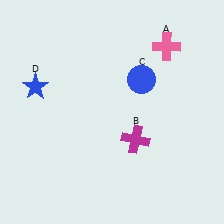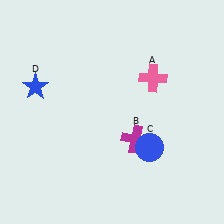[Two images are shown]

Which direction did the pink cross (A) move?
The pink cross (A) moved down.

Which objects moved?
The objects that moved are: the pink cross (A), the blue circle (C).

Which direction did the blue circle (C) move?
The blue circle (C) moved down.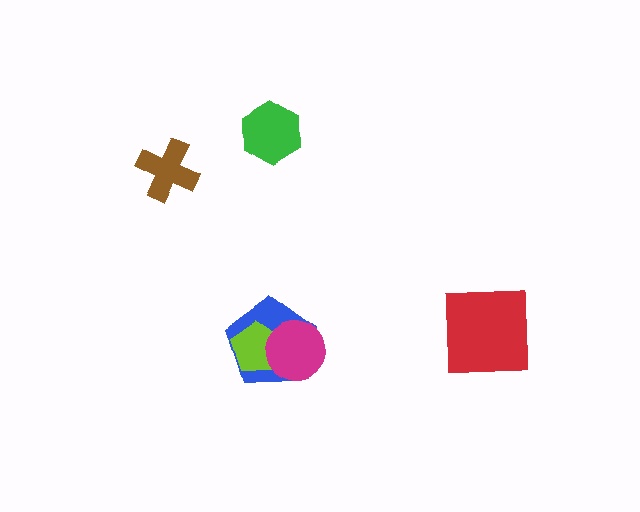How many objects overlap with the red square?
0 objects overlap with the red square.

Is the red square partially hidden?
No, no other shape covers it.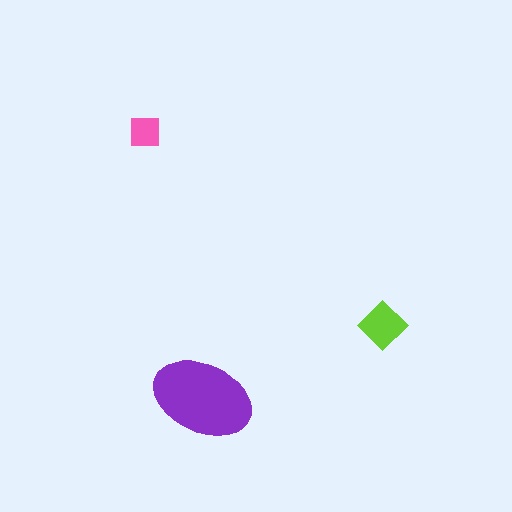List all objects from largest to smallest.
The purple ellipse, the lime diamond, the pink square.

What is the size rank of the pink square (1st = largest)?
3rd.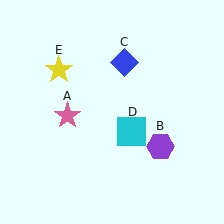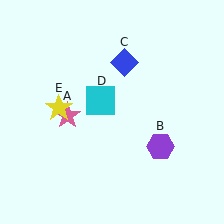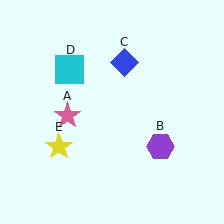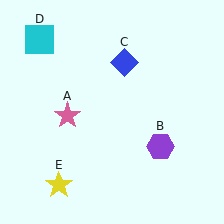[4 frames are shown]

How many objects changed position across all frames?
2 objects changed position: cyan square (object D), yellow star (object E).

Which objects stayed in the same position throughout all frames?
Pink star (object A) and purple hexagon (object B) and blue diamond (object C) remained stationary.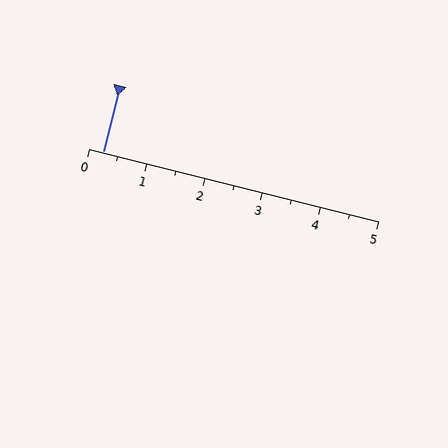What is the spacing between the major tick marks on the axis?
The major ticks are spaced 1 apart.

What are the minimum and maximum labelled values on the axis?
The axis runs from 0 to 5.